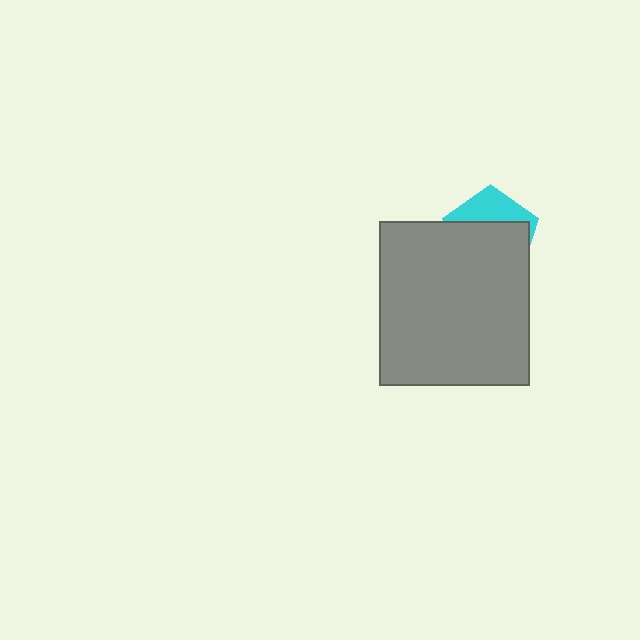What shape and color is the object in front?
The object in front is a gray rectangle.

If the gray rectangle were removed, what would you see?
You would see the complete cyan pentagon.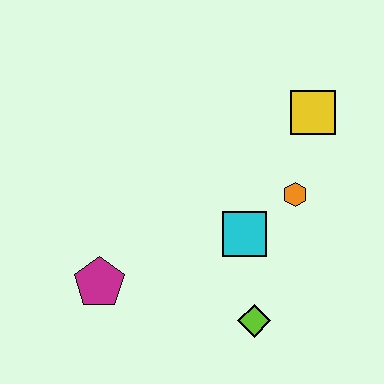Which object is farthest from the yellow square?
The magenta pentagon is farthest from the yellow square.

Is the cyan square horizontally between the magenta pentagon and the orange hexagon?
Yes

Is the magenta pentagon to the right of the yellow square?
No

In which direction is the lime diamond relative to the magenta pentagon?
The lime diamond is to the right of the magenta pentagon.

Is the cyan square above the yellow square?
No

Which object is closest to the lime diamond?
The cyan square is closest to the lime diamond.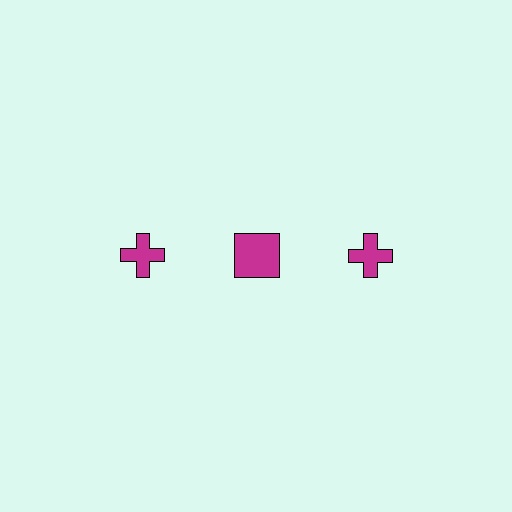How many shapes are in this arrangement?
There are 3 shapes arranged in a grid pattern.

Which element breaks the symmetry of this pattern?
The magenta square in the top row, second from left column breaks the symmetry. All other shapes are magenta crosses.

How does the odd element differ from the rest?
It has a different shape: square instead of cross.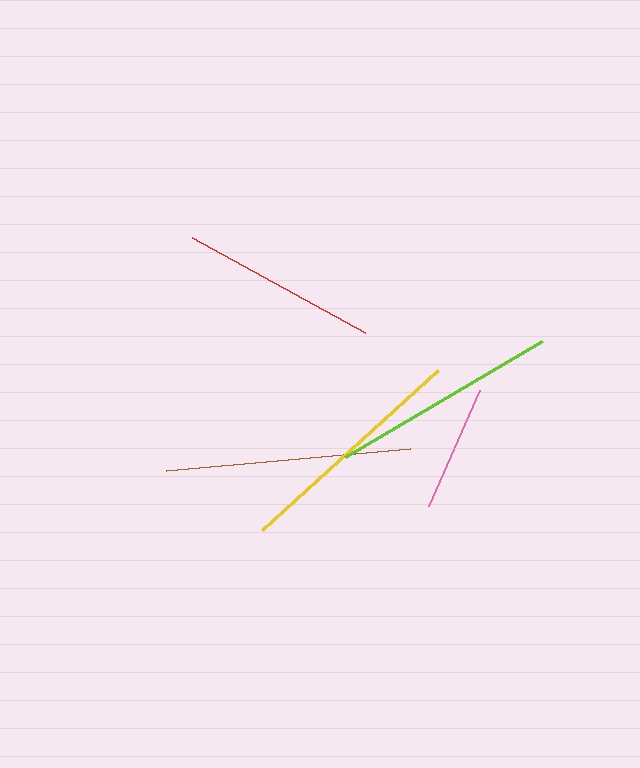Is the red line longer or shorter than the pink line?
The red line is longer than the pink line.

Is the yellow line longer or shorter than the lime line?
The yellow line is longer than the lime line.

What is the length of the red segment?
The red segment is approximately 197 pixels long.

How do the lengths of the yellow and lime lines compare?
The yellow and lime lines are approximately the same length.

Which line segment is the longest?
The brown line is the longest at approximately 245 pixels.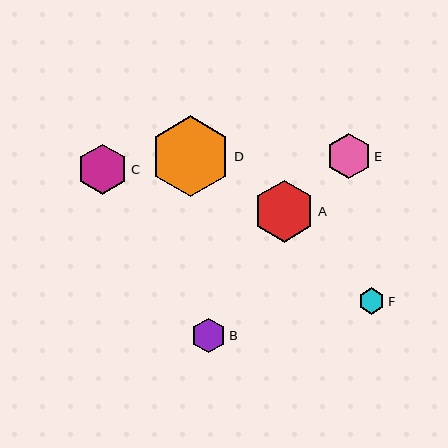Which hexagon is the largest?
Hexagon D is the largest with a size of approximately 81 pixels.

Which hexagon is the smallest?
Hexagon F is the smallest with a size of approximately 26 pixels.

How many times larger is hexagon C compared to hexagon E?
Hexagon C is approximately 1.1 times the size of hexagon E.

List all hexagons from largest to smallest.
From largest to smallest: D, A, C, E, B, F.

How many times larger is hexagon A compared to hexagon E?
Hexagon A is approximately 1.4 times the size of hexagon E.